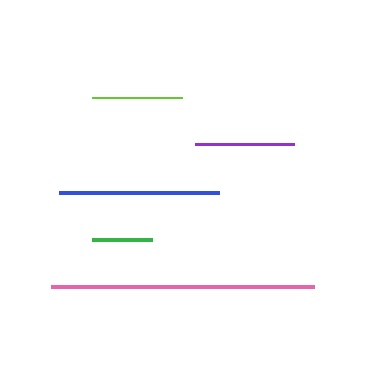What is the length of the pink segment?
The pink segment is approximately 262 pixels long.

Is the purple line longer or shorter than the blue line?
The blue line is longer than the purple line.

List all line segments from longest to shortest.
From longest to shortest: pink, blue, purple, lime, green.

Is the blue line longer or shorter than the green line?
The blue line is longer than the green line.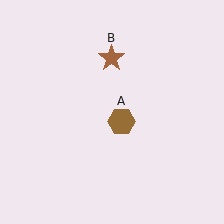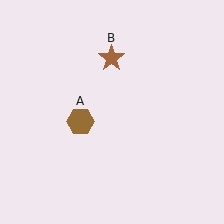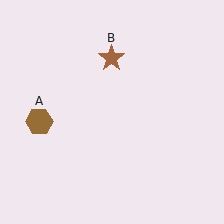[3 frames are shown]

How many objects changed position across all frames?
1 object changed position: brown hexagon (object A).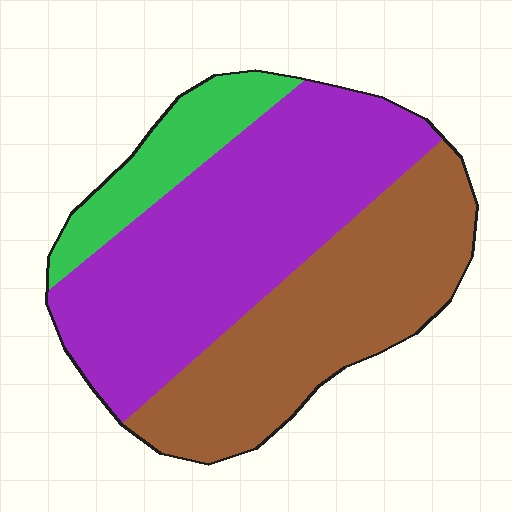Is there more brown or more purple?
Purple.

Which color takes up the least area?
Green, at roughly 15%.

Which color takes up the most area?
Purple, at roughly 50%.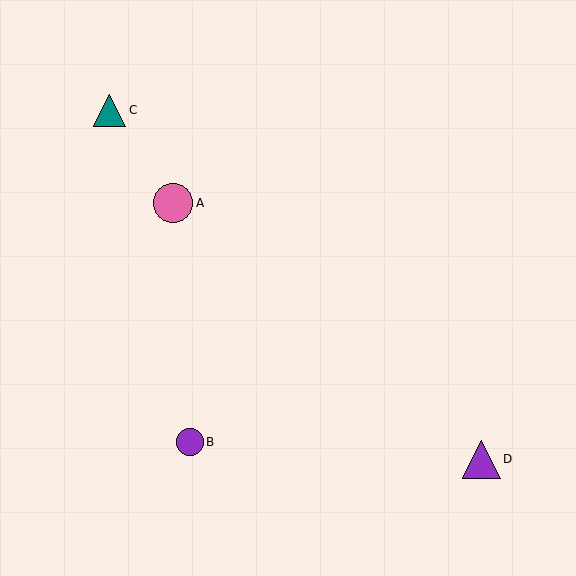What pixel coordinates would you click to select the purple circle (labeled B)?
Click at (190, 442) to select the purple circle B.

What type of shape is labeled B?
Shape B is a purple circle.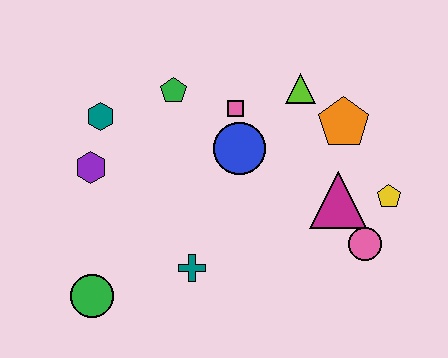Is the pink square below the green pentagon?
Yes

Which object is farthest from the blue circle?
The green circle is farthest from the blue circle.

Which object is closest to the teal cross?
The green circle is closest to the teal cross.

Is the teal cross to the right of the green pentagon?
Yes